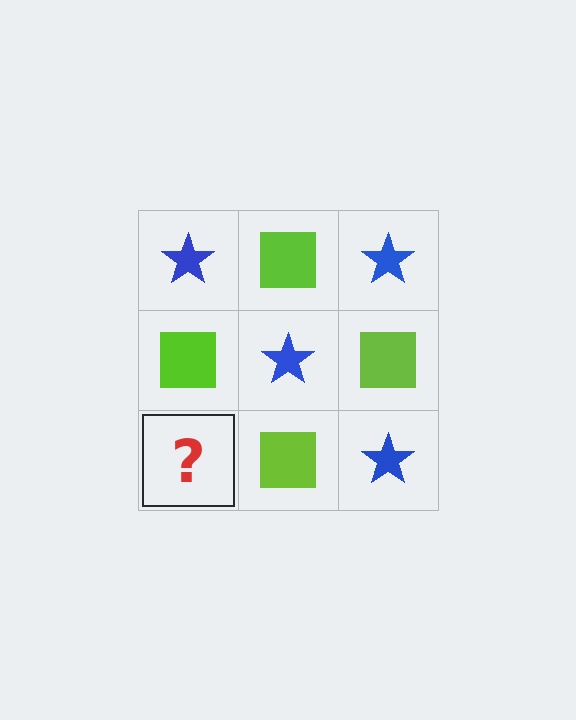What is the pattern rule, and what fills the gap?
The rule is that it alternates blue star and lime square in a checkerboard pattern. The gap should be filled with a blue star.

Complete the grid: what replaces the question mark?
The question mark should be replaced with a blue star.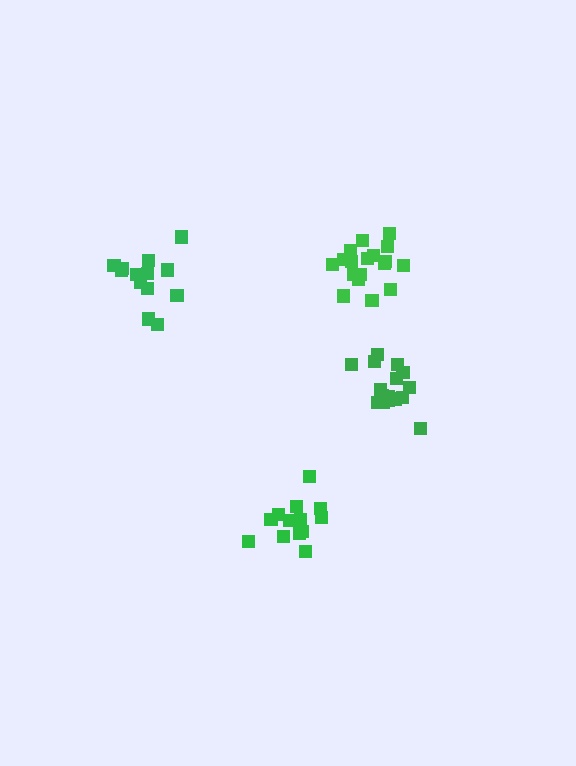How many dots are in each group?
Group 1: 18 dots, Group 2: 17 dots, Group 3: 13 dots, Group 4: 13 dots (61 total).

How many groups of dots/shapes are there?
There are 4 groups.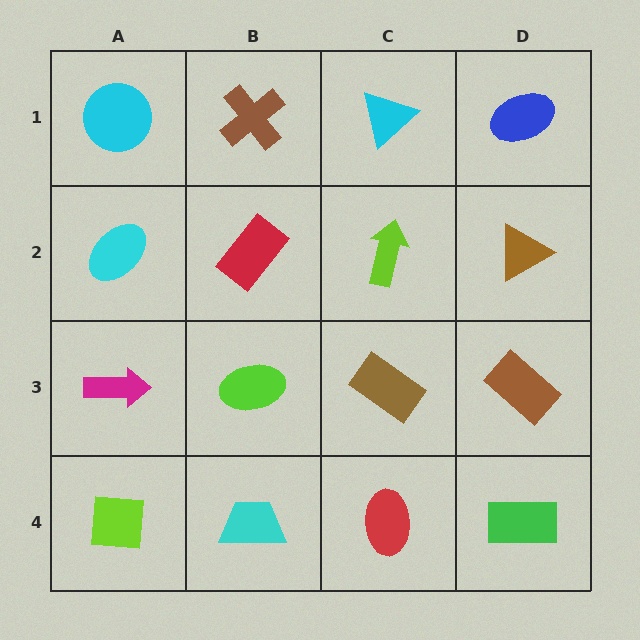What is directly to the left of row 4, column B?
A lime square.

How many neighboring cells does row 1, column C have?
3.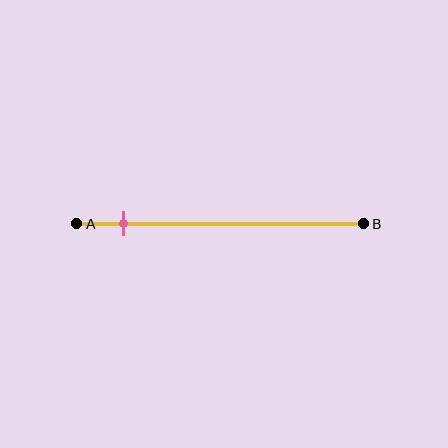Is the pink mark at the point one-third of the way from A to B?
No, the mark is at about 15% from A, not at the 33% one-third point.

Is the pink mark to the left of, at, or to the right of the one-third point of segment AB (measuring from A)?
The pink mark is to the left of the one-third point of segment AB.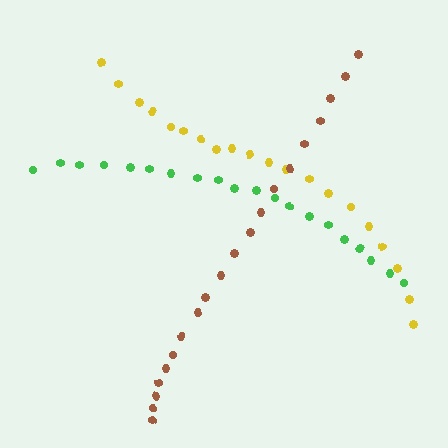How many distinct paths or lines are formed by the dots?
There are 3 distinct paths.